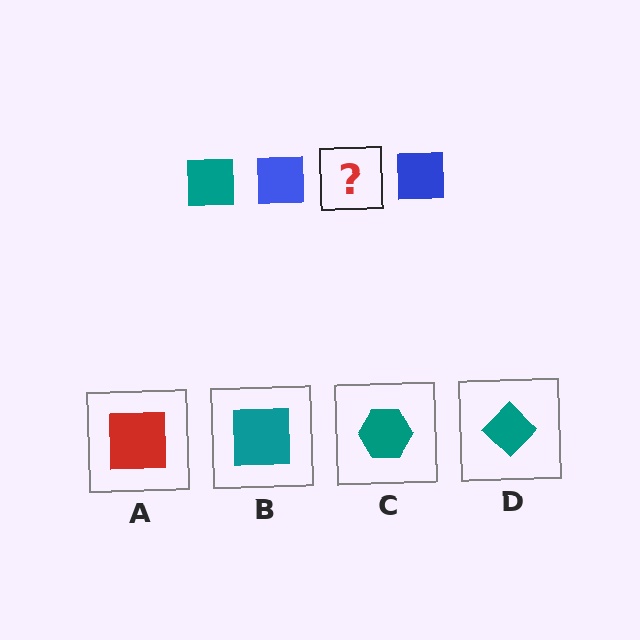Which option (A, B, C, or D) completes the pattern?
B.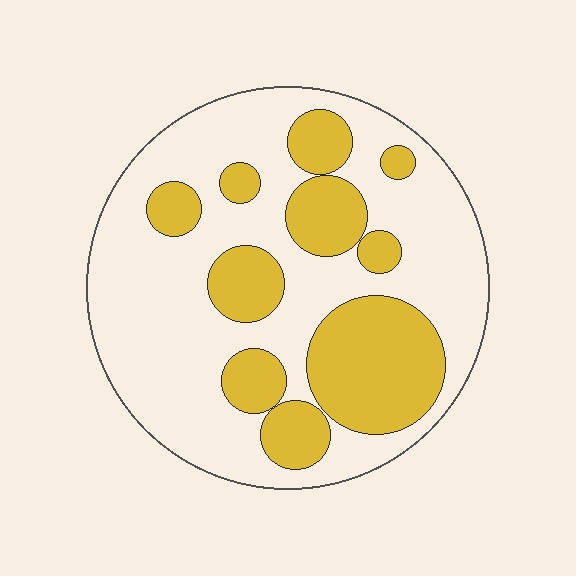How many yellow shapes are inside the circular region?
10.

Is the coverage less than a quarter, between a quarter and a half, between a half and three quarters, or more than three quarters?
Between a quarter and a half.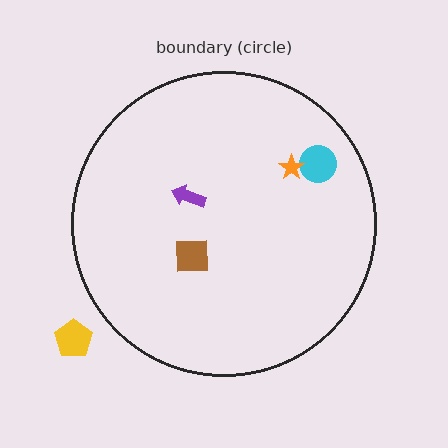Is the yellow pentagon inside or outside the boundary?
Outside.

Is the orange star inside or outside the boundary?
Inside.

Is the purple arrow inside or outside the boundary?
Inside.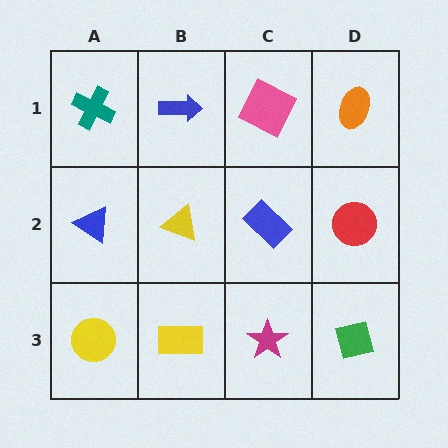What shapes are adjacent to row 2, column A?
A teal cross (row 1, column A), a yellow circle (row 3, column A), a yellow triangle (row 2, column B).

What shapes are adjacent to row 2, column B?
A blue arrow (row 1, column B), a yellow rectangle (row 3, column B), a blue triangle (row 2, column A), a blue rectangle (row 2, column C).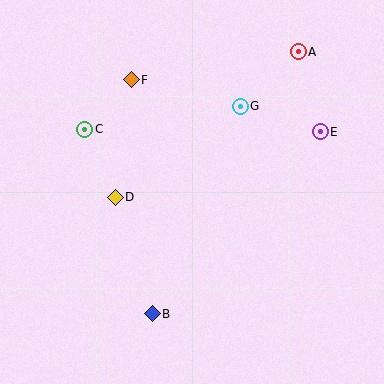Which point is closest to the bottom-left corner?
Point B is closest to the bottom-left corner.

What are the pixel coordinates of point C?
Point C is at (85, 129).